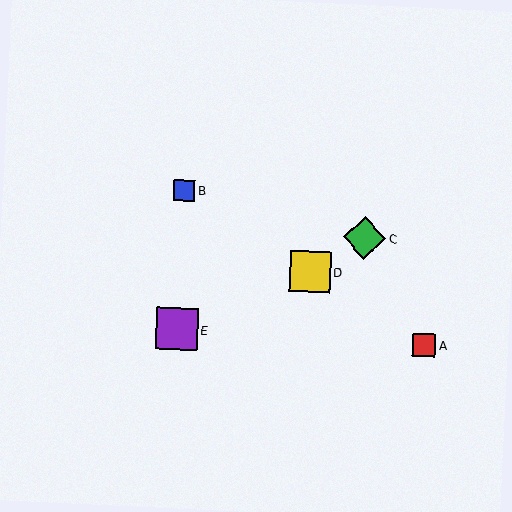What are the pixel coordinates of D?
Object D is at (310, 272).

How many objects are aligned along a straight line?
3 objects (A, B, D) are aligned along a straight line.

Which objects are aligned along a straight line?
Objects A, B, D are aligned along a straight line.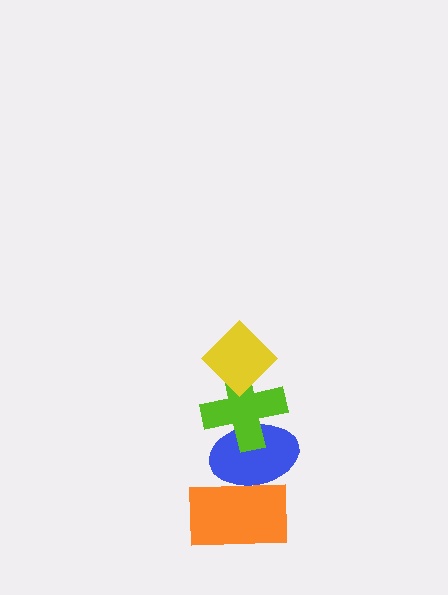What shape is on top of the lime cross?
The yellow diamond is on top of the lime cross.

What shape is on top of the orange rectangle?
The blue ellipse is on top of the orange rectangle.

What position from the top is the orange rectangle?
The orange rectangle is 4th from the top.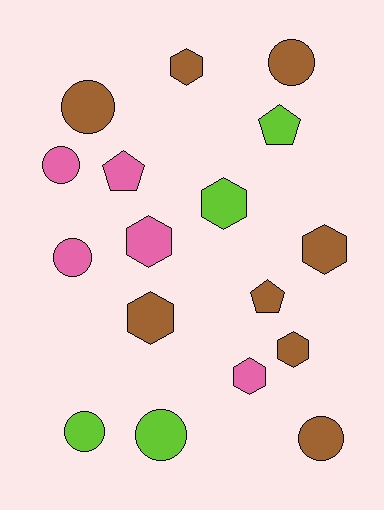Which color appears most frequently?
Brown, with 8 objects.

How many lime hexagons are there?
There is 1 lime hexagon.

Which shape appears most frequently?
Circle, with 7 objects.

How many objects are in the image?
There are 17 objects.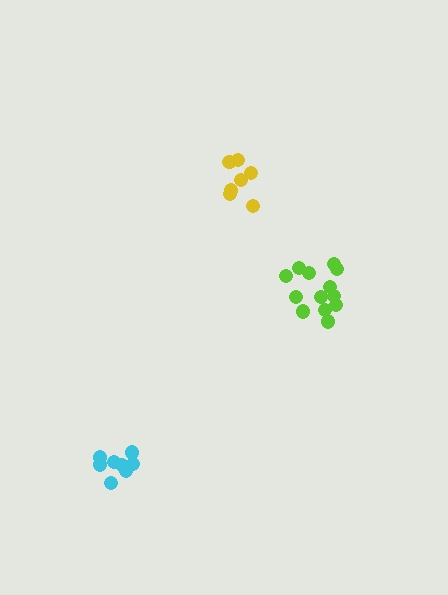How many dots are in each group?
Group 1: 13 dots, Group 2: 7 dots, Group 3: 9 dots (29 total).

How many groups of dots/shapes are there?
There are 3 groups.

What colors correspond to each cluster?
The clusters are colored: lime, yellow, cyan.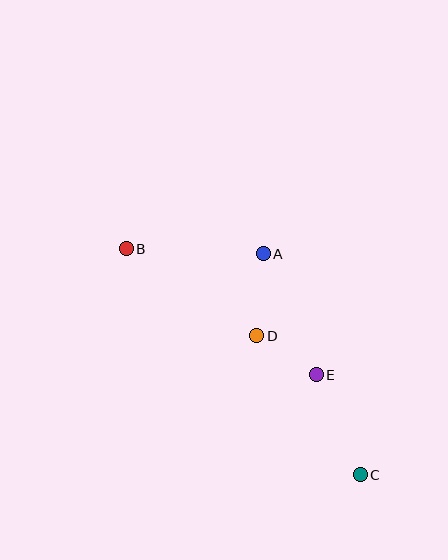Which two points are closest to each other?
Points D and E are closest to each other.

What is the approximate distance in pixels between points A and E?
The distance between A and E is approximately 132 pixels.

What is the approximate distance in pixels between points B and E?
The distance between B and E is approximately 228 pixels.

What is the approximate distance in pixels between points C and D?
The distance between C and D is approximately 174 pixels.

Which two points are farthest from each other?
Points B and C are farthest from each other.